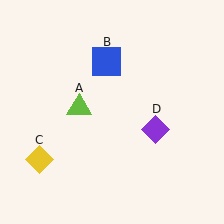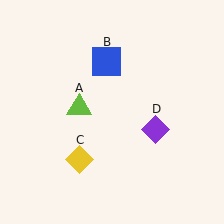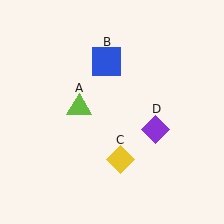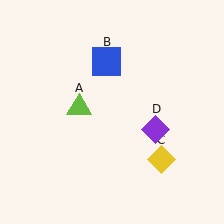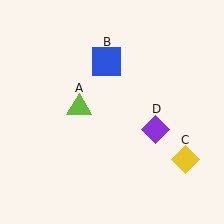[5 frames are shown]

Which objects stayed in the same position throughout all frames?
Lime triangle (object A) and blue square (object B) and purple diamond (object D) remained stationary.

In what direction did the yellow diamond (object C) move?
The yellow diamond (object C) moved right.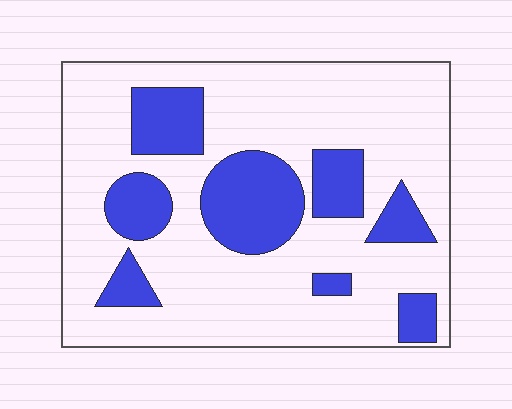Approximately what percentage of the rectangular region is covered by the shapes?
Approximately 25%.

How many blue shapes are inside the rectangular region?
8.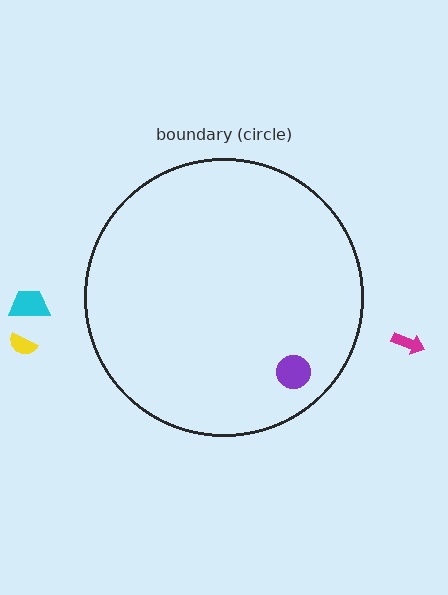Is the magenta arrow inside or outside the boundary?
Outside.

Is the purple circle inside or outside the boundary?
Inside.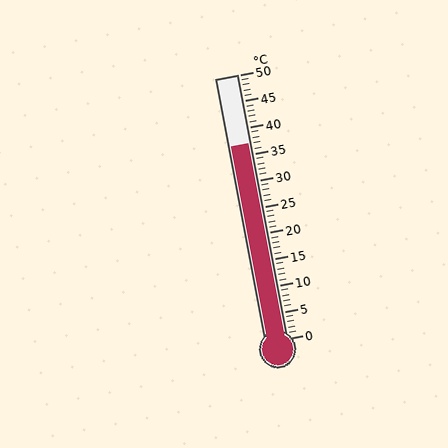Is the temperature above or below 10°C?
The temperature is above 10°C.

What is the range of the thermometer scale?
The thermometer scale ranges from 0°C to 50°C.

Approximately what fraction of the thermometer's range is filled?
The thermometer is filled to approximately 75% of its range.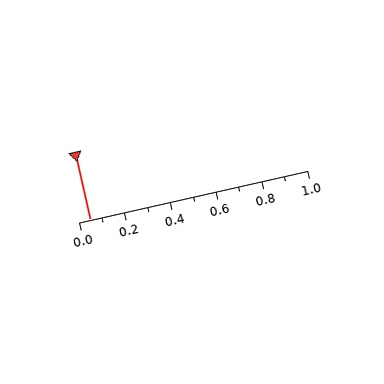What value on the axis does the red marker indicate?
The marker indicates approximately 0.05.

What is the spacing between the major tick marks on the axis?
The major ticks are spaced 0.2 apart.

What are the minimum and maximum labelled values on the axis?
The axis runs from 0.0 to 1.0.